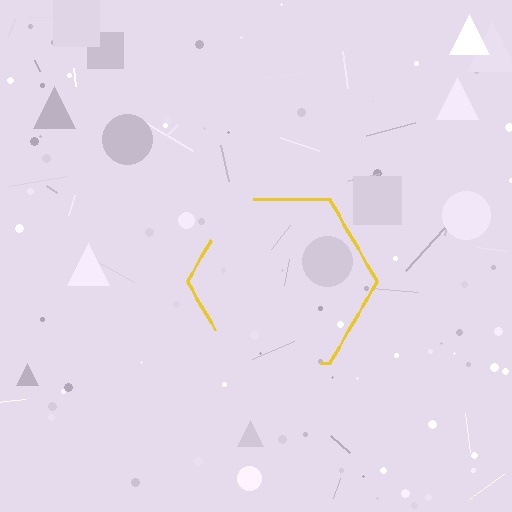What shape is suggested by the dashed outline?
The dashed outline suggests a hexagon.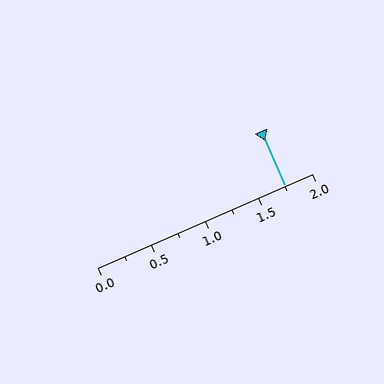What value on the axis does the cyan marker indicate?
The marker indicates approximately 1.75.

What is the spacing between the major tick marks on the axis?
The major ticks are spaced 0.5 apart.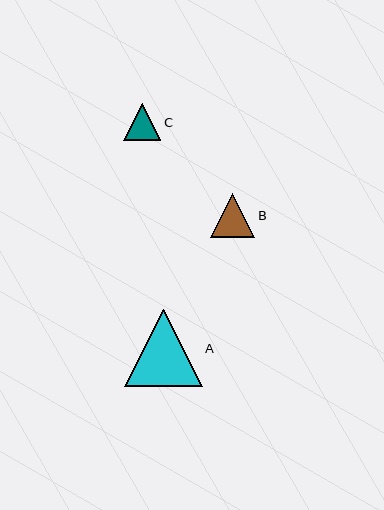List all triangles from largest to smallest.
From largest to smallest: A, B, C.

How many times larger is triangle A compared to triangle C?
Triangle A is approximately 2.1 times the size of triangle C.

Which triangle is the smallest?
Triangle C is the smallest with a size of approximately 37 pixels.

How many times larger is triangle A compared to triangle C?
Triangle A is approximately 2.1 times the size of triangle C.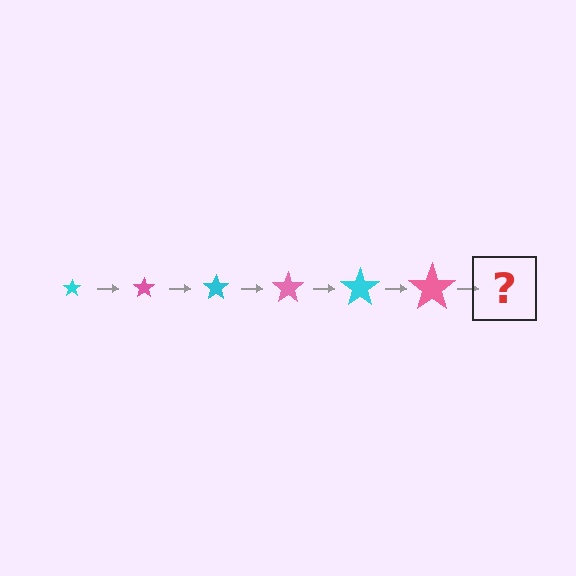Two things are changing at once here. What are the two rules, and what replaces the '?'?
The two rules are that the star grows larger each step and the color cycles through cyan and pink. The '?' should be a cyan star, larger than the previous one.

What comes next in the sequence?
The next element should be a cyan star, larger than the previous one.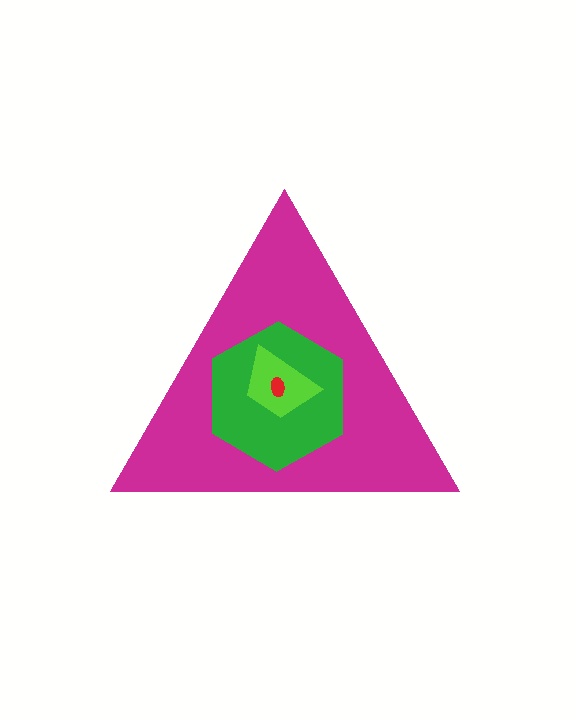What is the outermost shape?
The magenta triangle.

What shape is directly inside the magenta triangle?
The green hexagon.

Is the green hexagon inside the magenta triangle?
Yes.